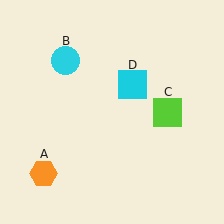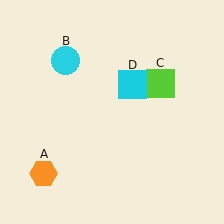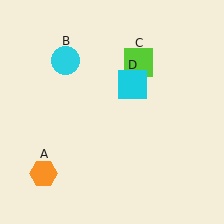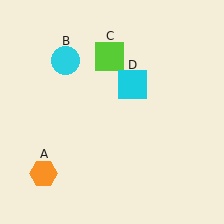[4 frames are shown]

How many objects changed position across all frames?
1 object changed position: lime square (object C).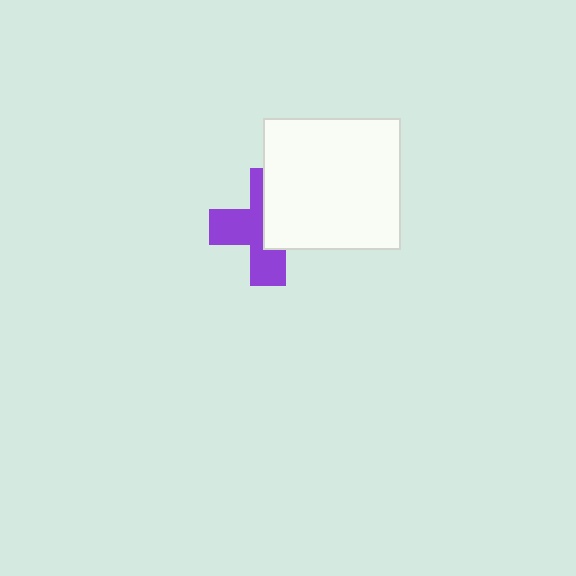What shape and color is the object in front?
The object in front is a white rectangle.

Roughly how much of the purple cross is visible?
About half of it is visible (roughly 54%).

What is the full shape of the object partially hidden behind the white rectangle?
The partially hidden object is a purple cross.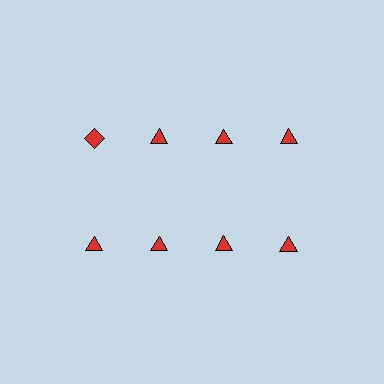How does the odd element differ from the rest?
It has a different shape: diamond instead of triangle.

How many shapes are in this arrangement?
There are 8 shapes arranged in a grid pattern.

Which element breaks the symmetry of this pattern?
The red diamond in the top row, leftmost column breaks the symmetry. All other shapes are red triangles.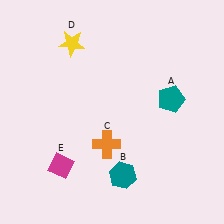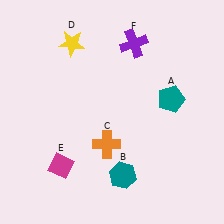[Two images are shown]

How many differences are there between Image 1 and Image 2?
There is 1 difference between the two images.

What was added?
A purple cross (F) was added in Image 2.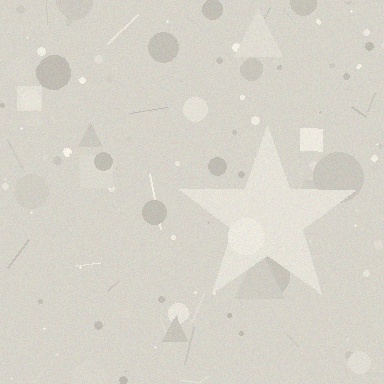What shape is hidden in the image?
A star is hidden in the image.